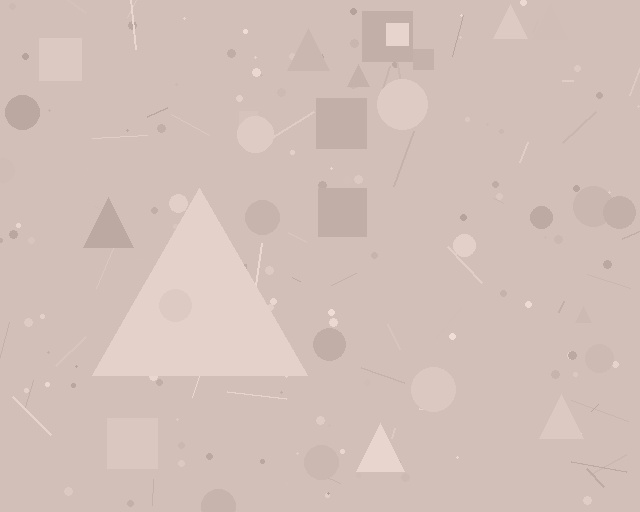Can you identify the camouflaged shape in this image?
The camouflaged shape is a triangle.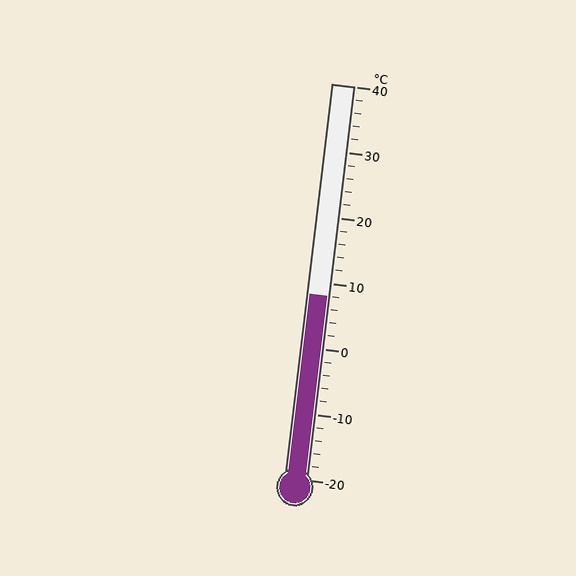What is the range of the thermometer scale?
The thermometer scale ranges from -20°C to 40°C.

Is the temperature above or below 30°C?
The temperature is below 30°C.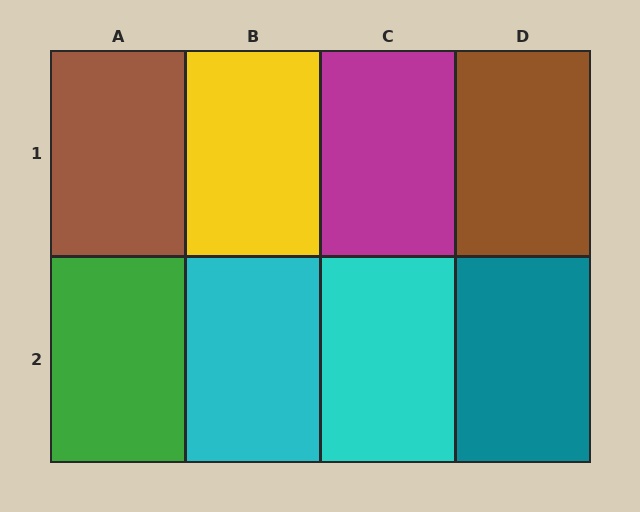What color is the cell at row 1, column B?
Yellow.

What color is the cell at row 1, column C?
Magenta.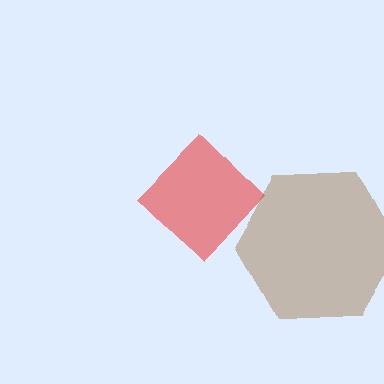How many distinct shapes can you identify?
There are 2 distinct shapes: a red diamond, a brown hexagon.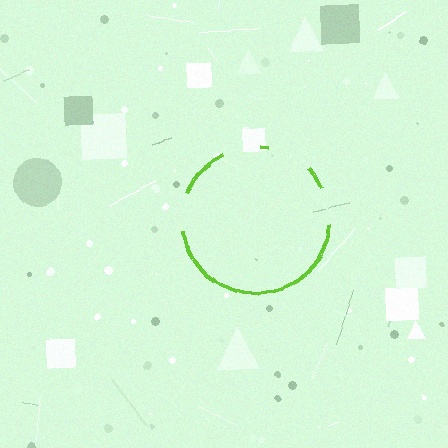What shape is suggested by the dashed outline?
The dashed outline suggests a circle.